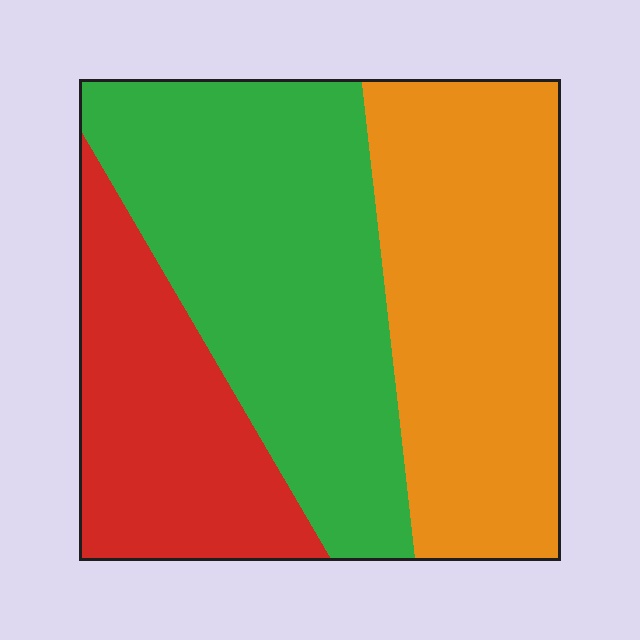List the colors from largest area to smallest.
From largest to smallest: green, orange, red.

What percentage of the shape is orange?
Orange covers roughly 35% of the shape.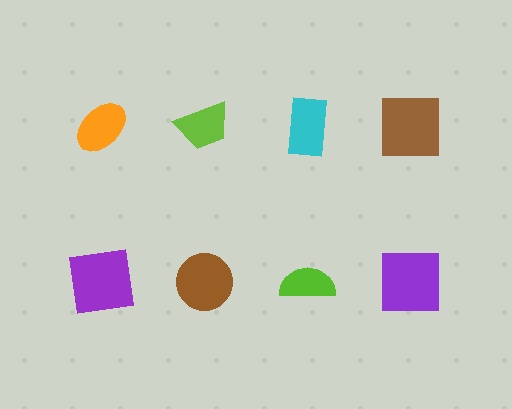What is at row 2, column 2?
A brown circle.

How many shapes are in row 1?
4 shapes.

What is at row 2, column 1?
A purple square.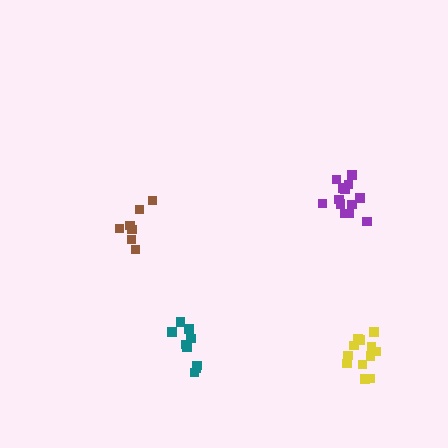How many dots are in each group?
Group 1: 13 dots, Group 2: 7 dots, Group 3: 9 dots, Group 4: 12 dots (41 total).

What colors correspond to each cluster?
The clusters are colored: purple, brown, teal, yellow.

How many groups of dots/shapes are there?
There are 4 groups.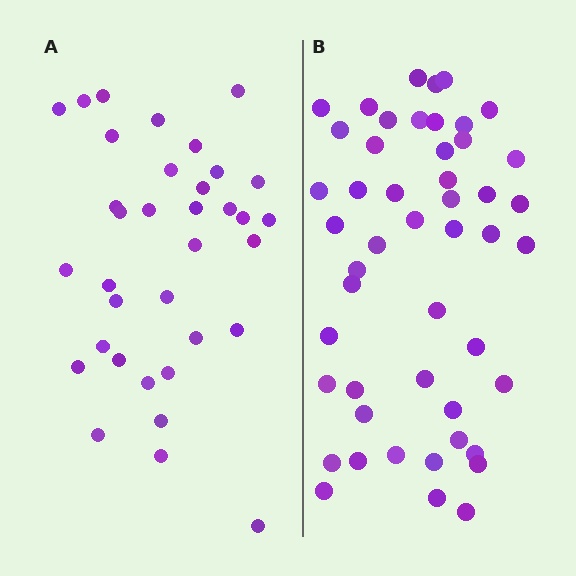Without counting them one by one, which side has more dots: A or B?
Region B (the right region) has more dots.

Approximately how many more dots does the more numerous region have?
Region B has approximately 15 more dots than region A.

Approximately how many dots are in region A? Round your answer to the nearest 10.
About 40 dots. (The exact count is 35, which rounds to 40.)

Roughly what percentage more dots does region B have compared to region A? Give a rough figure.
About 40% more.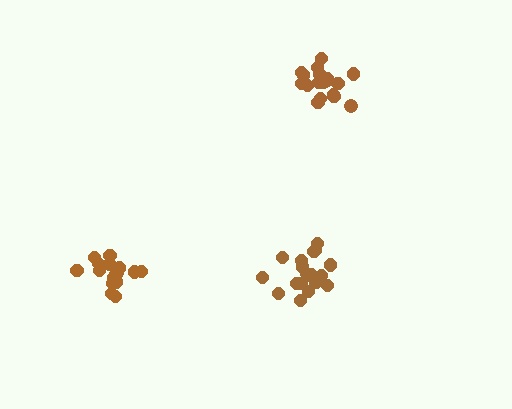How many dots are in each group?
Group 1: 20 dots, Group 2: 20 dots, Group 3: 16 dots (56 total).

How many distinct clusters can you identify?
There are 3 distinct clusters.